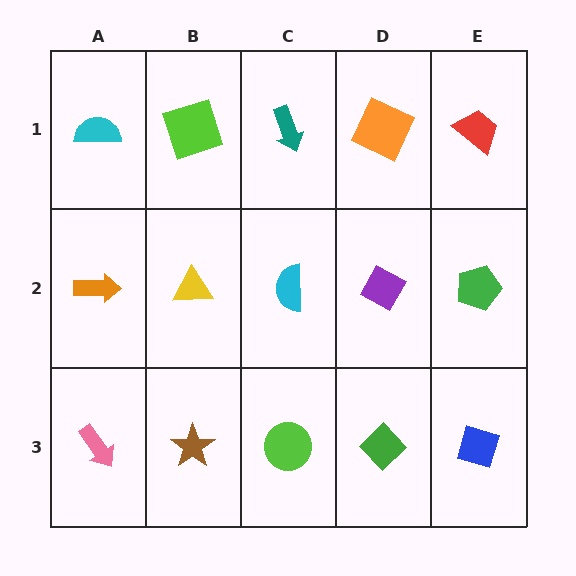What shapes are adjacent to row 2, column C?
A teal arrow (row 1, column C), a lime circle (row 3, column C), a yellow triangle (row 2, column B), a purple diamond (row 2, column D).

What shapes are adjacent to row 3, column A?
An orange arrow (row 2, column A), a brown star (row 3, column B).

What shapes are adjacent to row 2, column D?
An orange square (row 1, column D), a green diamond (row 3, column D), a cyan semicircle (row 2, column C), a green pentagon (row 2, column E).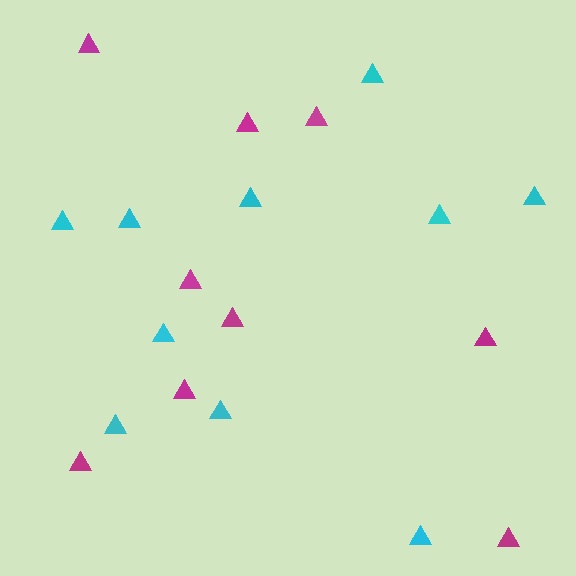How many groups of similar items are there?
There are 2 groups: one group of magenta triangles (9) and one group of cyan triangles (10).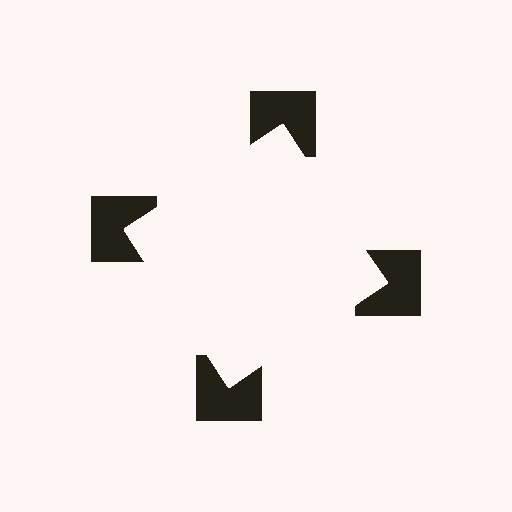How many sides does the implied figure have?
4 sides.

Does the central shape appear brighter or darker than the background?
It typically appears slightly brighter than the background, even though no actual brightness change is drawn.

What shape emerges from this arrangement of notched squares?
An illusory square — its edges are inferred from the aligned wedge cuts in the notched squares, not physically drawn.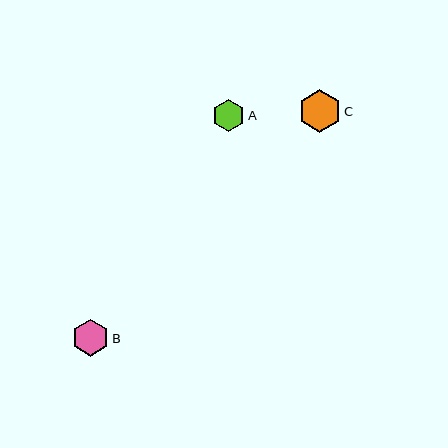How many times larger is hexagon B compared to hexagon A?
Hexagon B is approximately 1.1 times the size of hexagon A.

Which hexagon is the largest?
Hexagon C is the largest with a size of approximately 43 pixels.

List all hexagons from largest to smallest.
From largest to smallest: C, B, A.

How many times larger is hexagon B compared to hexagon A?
Hexagon B is approximately 1.1 times the size of hexagon A.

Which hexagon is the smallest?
Hexagon A is the smallest with a size of approximately 32 pixels.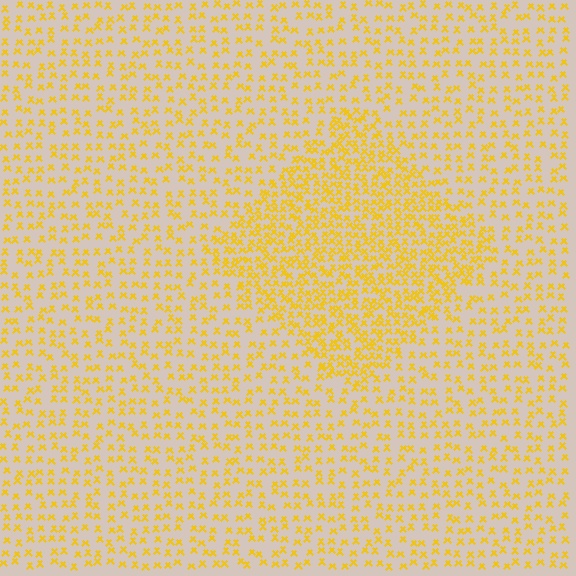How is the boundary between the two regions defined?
The boundary is defined by a change in element density (approximately 2.0x ratio). All elements are the same color, size, and shape.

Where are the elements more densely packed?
The elements are more densely packed inside the diamond boundary.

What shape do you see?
I see a diamond.